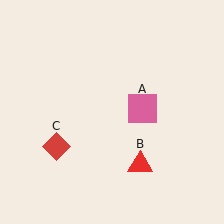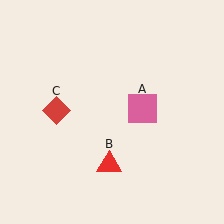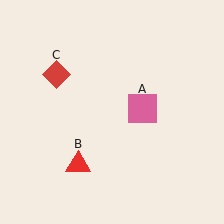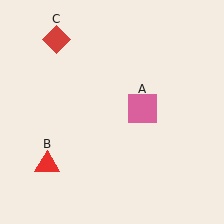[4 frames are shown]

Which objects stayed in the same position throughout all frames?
Pink square (object A) remained stationary.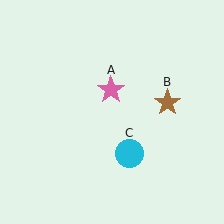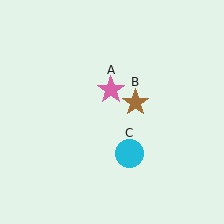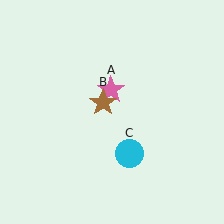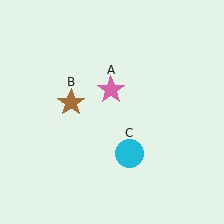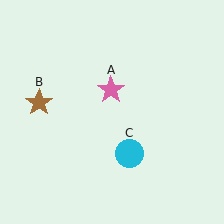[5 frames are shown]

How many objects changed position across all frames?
1 object changed position: brown star (object B).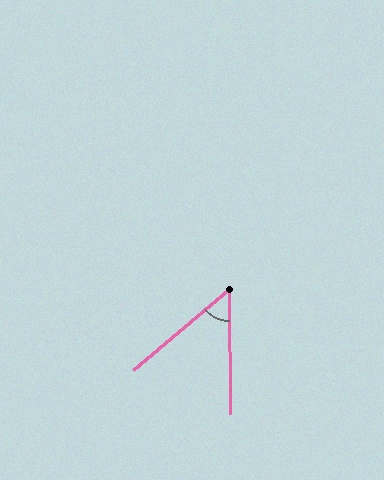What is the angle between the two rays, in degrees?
Approximately 51 degrees.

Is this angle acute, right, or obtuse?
It is acute.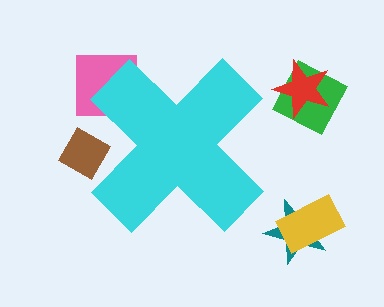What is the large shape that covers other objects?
A cyan cross.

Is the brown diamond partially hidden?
Yes, the brown diamond is partially hidden behind the cyan cross.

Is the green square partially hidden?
No, the green square is fully visible.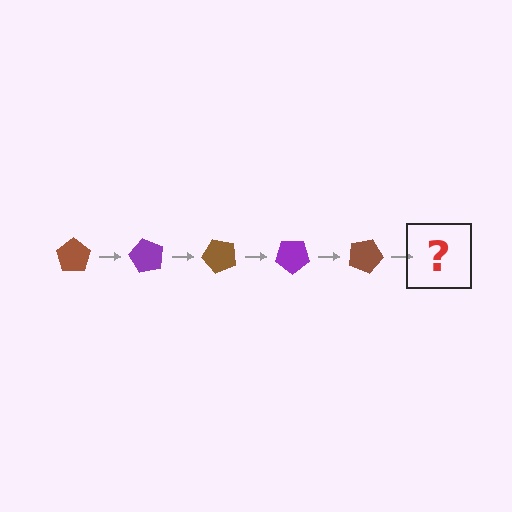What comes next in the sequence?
The next element should be a purple pentagon, rotated 300 degrees from the start.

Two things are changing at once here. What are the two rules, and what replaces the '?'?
The two rules are that it rotates 60 degrees each step and the color cycles through brown and purple. The '?' should be a purple pentagon, rotated 300 degrees from the start.